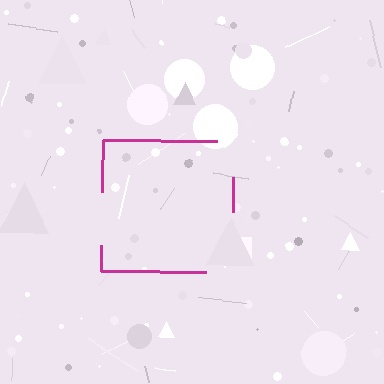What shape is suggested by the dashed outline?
The dashed outline suggests a square.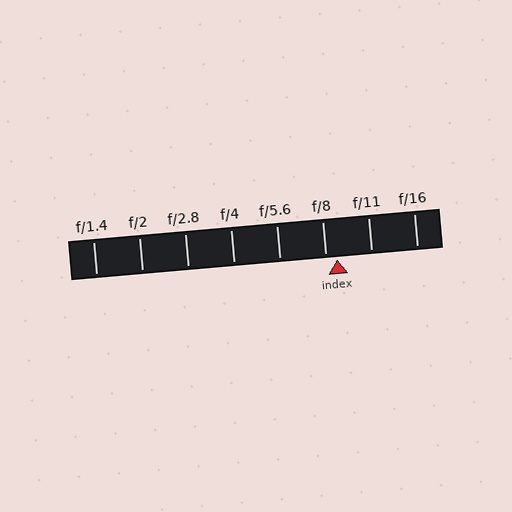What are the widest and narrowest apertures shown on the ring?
The widest aperture shown is f/1.4 and the narrowest is f/16.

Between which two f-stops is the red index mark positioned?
The index mark is between f/8 and f/11.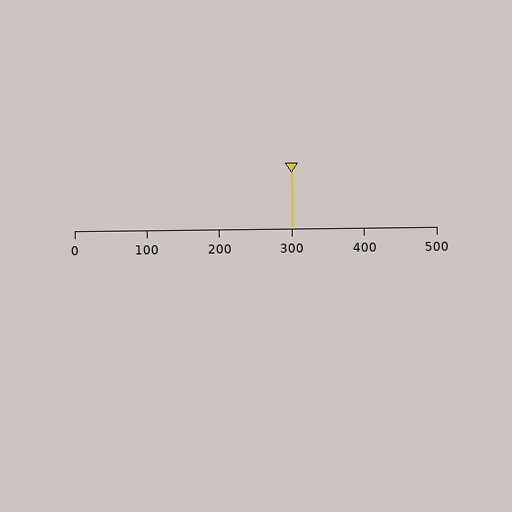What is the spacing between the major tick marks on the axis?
The major ticks are spaced 100 apart.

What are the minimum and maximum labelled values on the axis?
The axis runs from 0 to 500.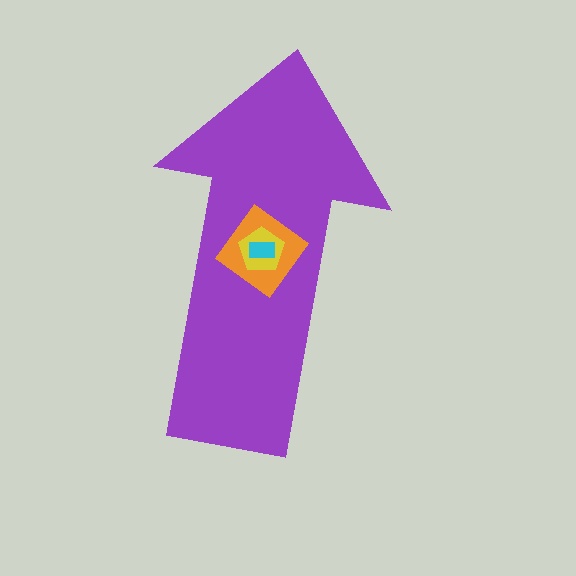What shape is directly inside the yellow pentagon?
The cyan rectangle.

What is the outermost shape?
The purple arrow.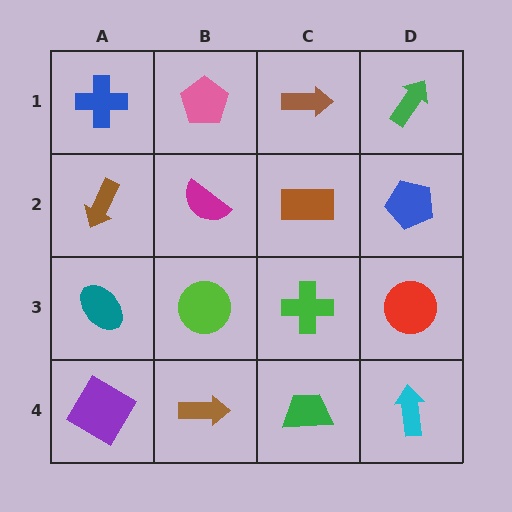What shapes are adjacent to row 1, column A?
A brown arrow (row 2, column A), a pink pentagon (row 1, column B).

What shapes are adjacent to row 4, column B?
A lime circle (row 3, column B), a purple diamond (row 4, column A), a green trapezoid (row 4, column C).